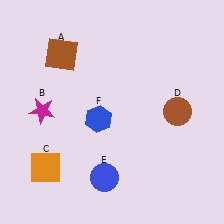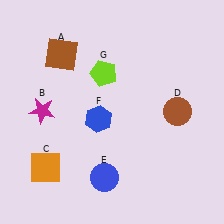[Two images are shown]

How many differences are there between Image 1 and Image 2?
There is 1 difference between the two images.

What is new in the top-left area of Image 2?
A lime pentagon (G) was added in the top-left area of Image 2.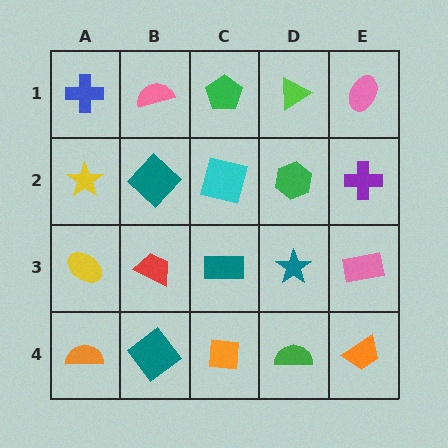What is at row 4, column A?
An orange semicircle.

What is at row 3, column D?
A teal star.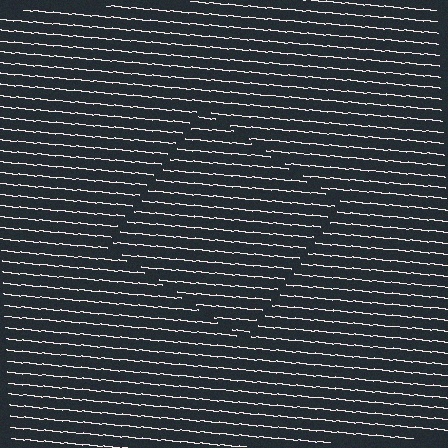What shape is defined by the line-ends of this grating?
An illusory square. The interior of the shape contains the same grating, shifted by half a period — the contour is defined by the phase discontinuity where line-ends from the inner and outer gratings abut.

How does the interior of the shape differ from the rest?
The interior of the shape contains the same grating, shifted by half a period — the contour is defined by the phase discontinuity where line-ends from the inner and outer gratings abut.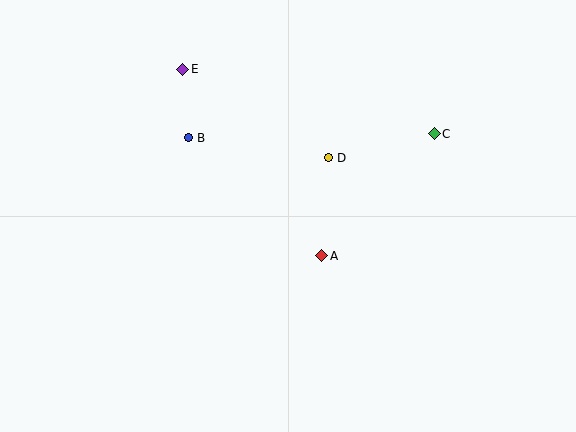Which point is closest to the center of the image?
Point A at (322, 256) is closest to the center.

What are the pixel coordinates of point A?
Point A is at (322, 256).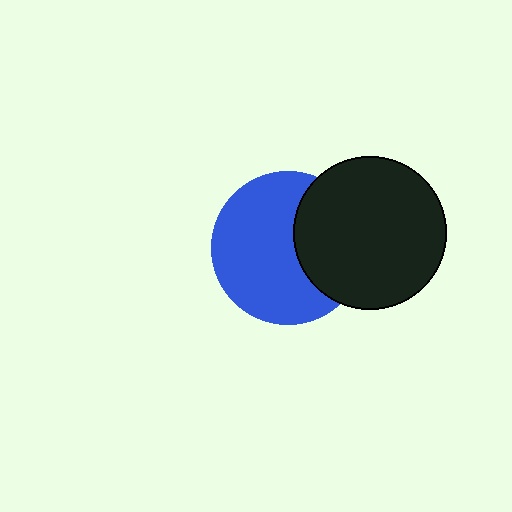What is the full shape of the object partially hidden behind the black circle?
The partially hidden object is a blue circle.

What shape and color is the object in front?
The object in front is a black circle.